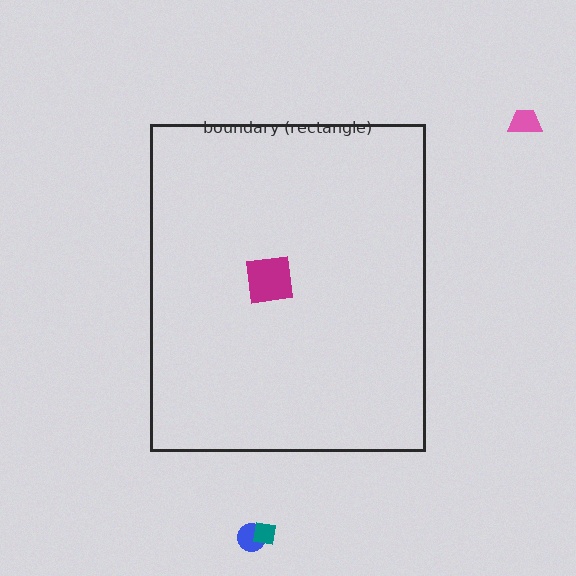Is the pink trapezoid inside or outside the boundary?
Outside.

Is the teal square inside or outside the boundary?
Outside.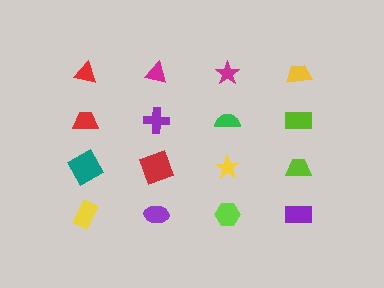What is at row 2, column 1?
A red trapezoid.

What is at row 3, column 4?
A lime trapezoid.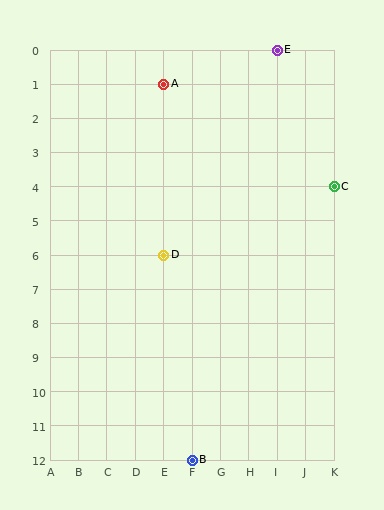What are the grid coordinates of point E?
Point E is at grid coordinates (I, 0).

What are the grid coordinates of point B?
Point B is at grid coordinates (F, 12).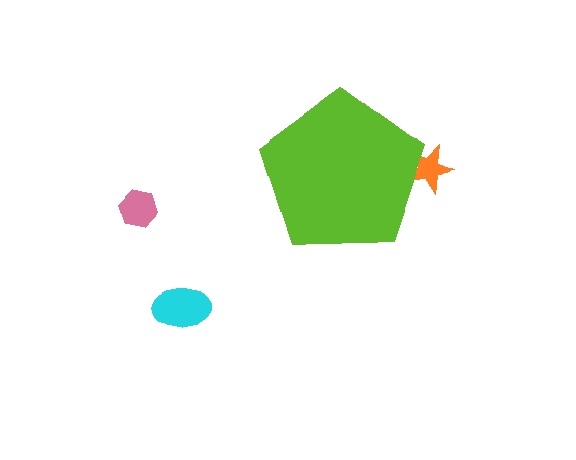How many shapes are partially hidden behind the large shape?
1 shape is partially hidden.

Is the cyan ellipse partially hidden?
No, the cyan ellipse is fully visible.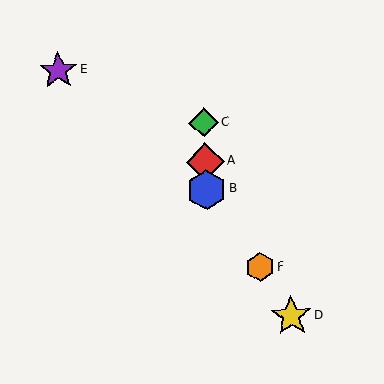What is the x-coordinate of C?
Object C is at x≈204.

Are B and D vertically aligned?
No, B is at x≈206 and D is at x≈291.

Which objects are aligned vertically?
Objects A, B, C are aligned vertically.